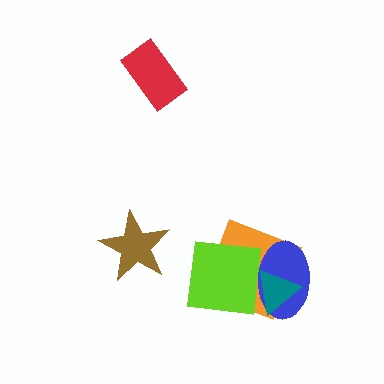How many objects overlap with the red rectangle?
0 objects overlap with the red rectangle.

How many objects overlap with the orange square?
3 objects overlap with the orange square.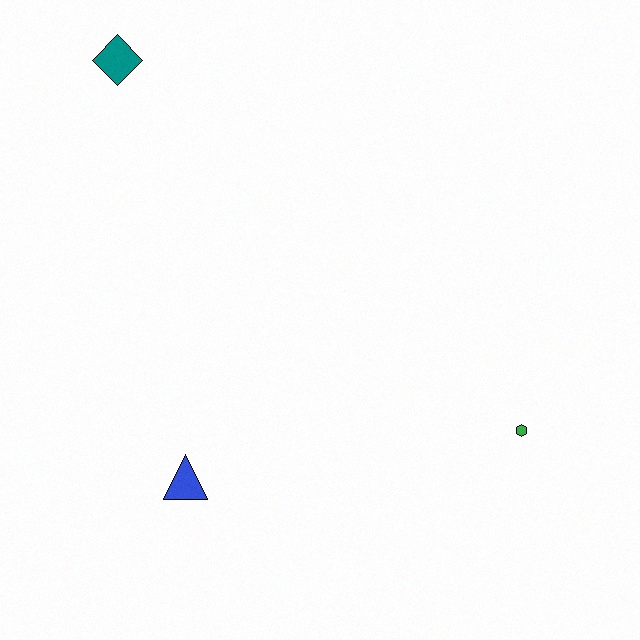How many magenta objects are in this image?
There are no magenta objects.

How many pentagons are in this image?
There are no pentagons.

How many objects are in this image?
There are 3 objects.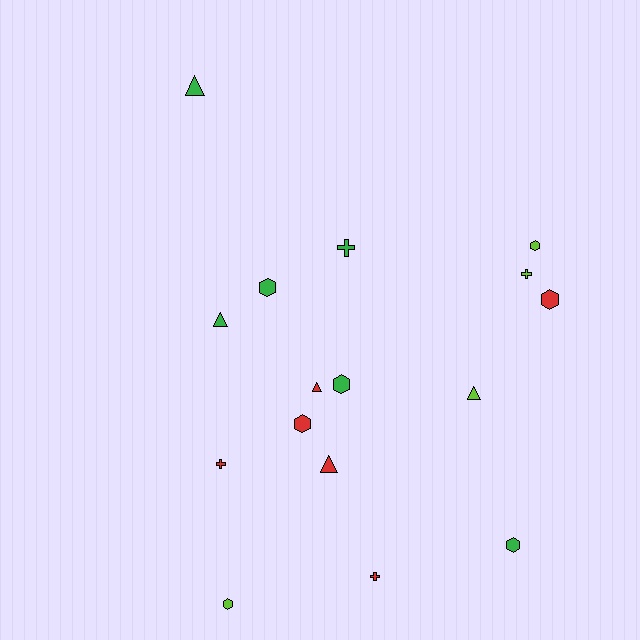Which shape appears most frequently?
Hexagon, with 7 objects.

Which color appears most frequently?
Green, with 6 objects.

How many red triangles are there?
There are 2 red triangles.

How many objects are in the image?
There are 16 objects.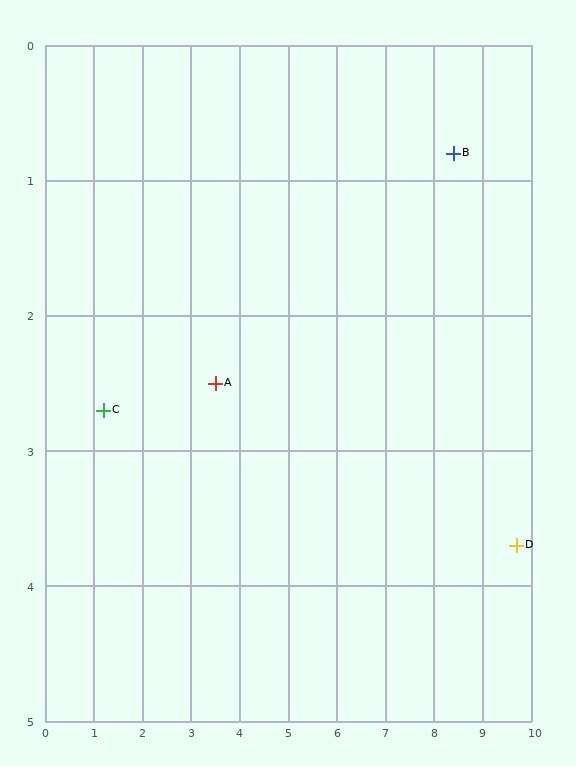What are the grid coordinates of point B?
Point B is at approximately (8.4, 0.8).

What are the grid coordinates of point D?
Point D is at approximately (9.7, 3.7).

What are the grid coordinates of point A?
Point A is at approximately (3.5, 2.5).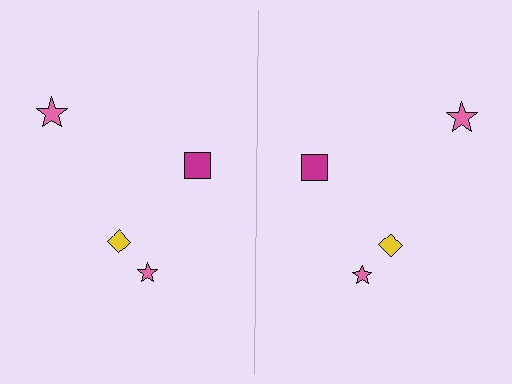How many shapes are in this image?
There are 8 shapes in this image.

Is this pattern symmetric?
Yes, this pattern has bilateral (reflection) symmetry.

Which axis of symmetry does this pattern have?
The pattern has a vertical axis of symmetry running through the center of the image.